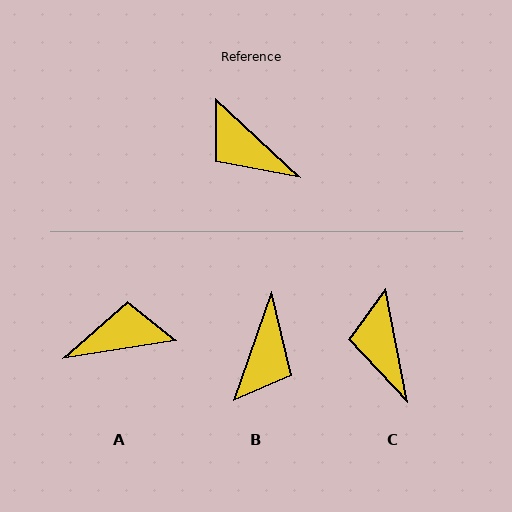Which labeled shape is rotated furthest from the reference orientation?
A, about 129 degrees away.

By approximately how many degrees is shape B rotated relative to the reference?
Approximately 114 degrees counter-clockwise.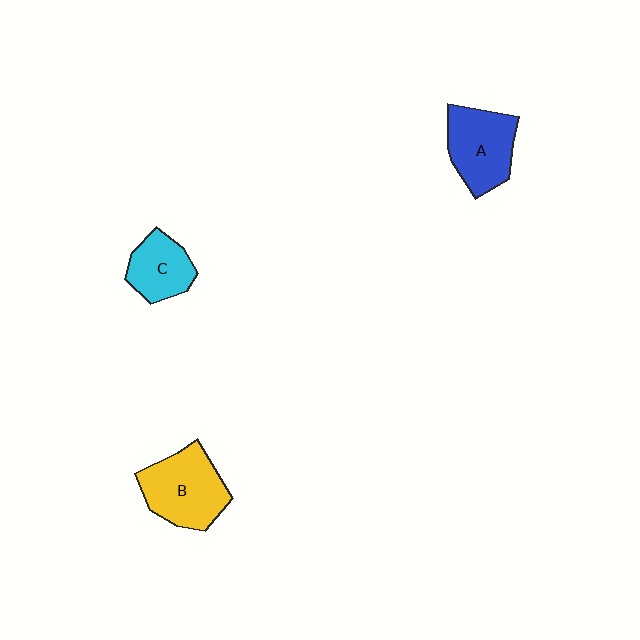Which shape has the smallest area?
Shape C (cyan).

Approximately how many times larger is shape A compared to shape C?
Approximately 1.4 times.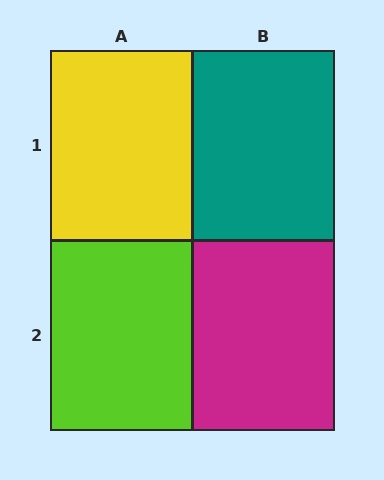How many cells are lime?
1 cell is lime.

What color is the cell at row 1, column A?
Yellow.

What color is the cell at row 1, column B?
Teal.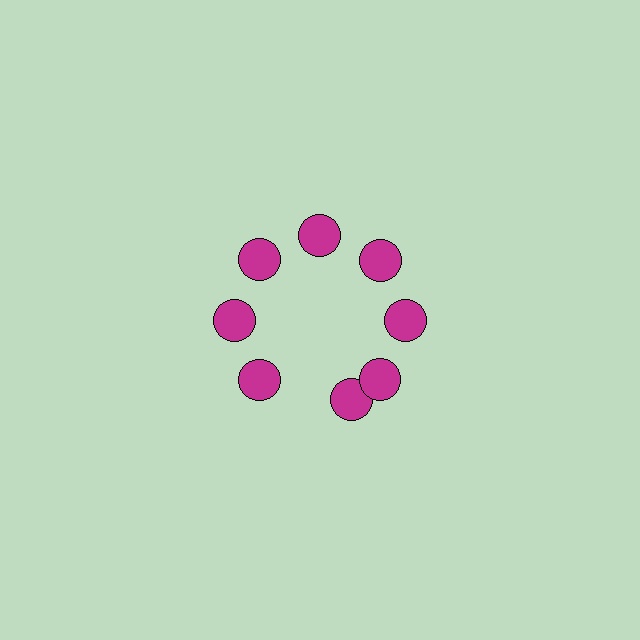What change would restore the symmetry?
The symmetry would be restored by rotating it back into even spacing with its neighbors so that all 8 circles sit at equal angles and equal distance from the center.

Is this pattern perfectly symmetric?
No. The 8 magenta circles are arranged in a ring, but one element near the 6 o'clock position is rotated out of alignment along the ring, breaking the 8-fold rotational symmetry.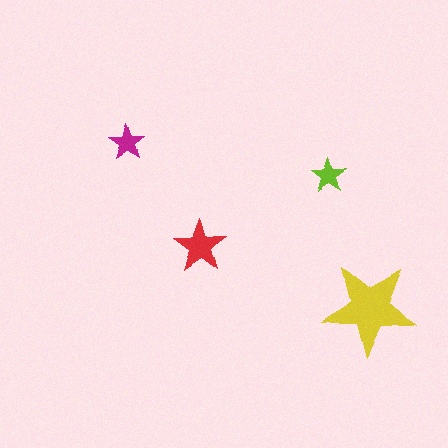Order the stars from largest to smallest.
the yellow one, the red one, the magenta one, the lime one.